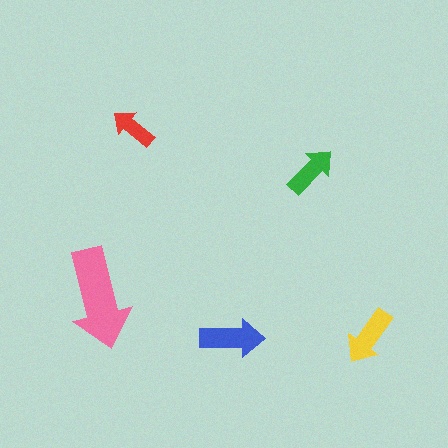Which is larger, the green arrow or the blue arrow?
The blue one.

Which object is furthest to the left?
The pink arrow is leftmost.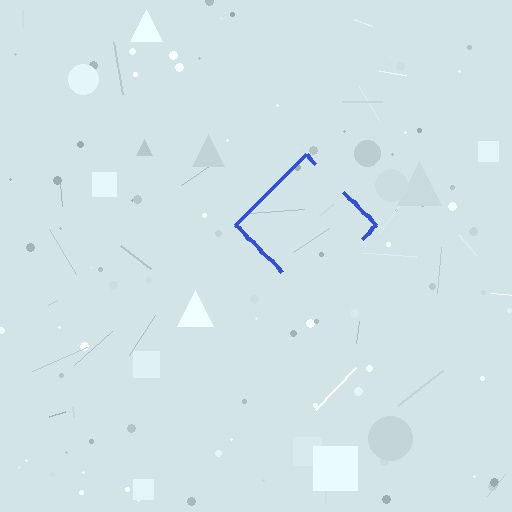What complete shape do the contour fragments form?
The contour fragments form a diamond.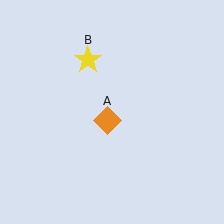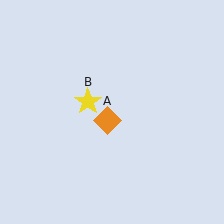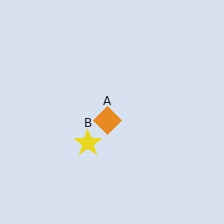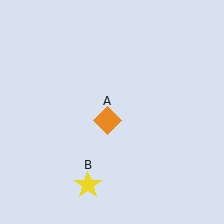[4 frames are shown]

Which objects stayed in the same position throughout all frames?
Orange diamond (object A) remained stationary.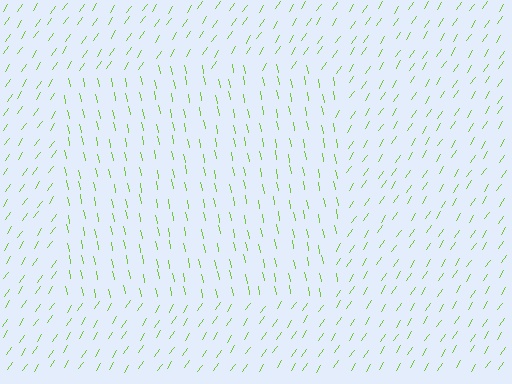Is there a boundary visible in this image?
Yes, there is a texture boundary formed by a change in line orientation.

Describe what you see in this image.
The image is filled with small lime line segments. A rectangle region in the image has lines oriented differently from the surrounding lines, creating a visible texture boundary.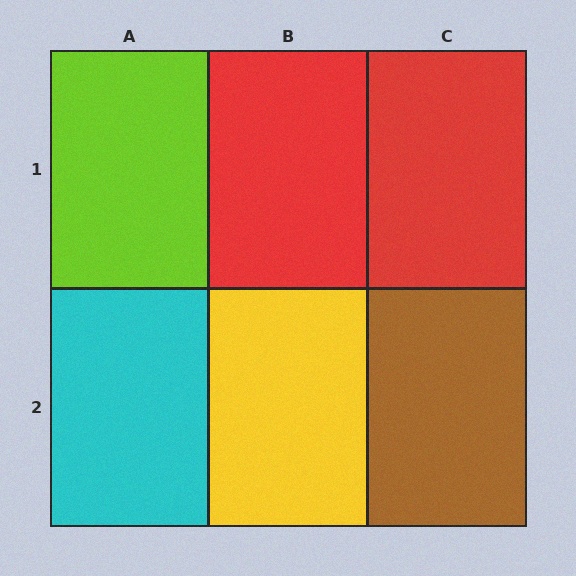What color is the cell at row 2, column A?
Cyan.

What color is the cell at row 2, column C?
Brown.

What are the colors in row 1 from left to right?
Lime, red, red.